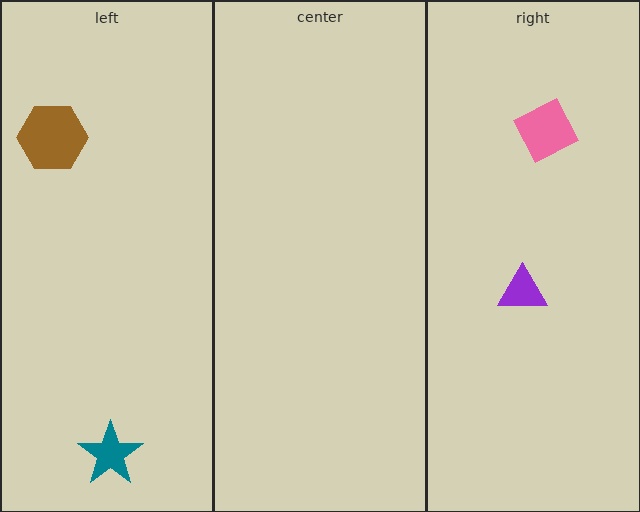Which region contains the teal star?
The left region.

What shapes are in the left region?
The brown hexagon, the teal star.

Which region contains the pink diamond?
The right region.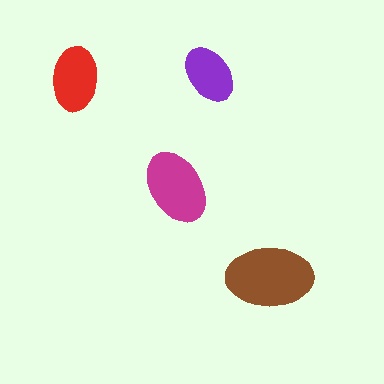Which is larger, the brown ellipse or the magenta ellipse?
The brown one.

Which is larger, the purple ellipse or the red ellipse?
The red one.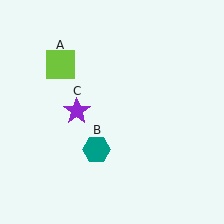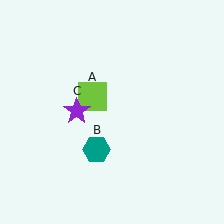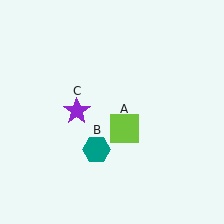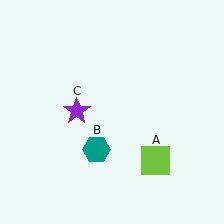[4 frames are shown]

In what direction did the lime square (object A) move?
The lime square (object A) moved down and to the right.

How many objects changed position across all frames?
1 object changed position: lime square (object A).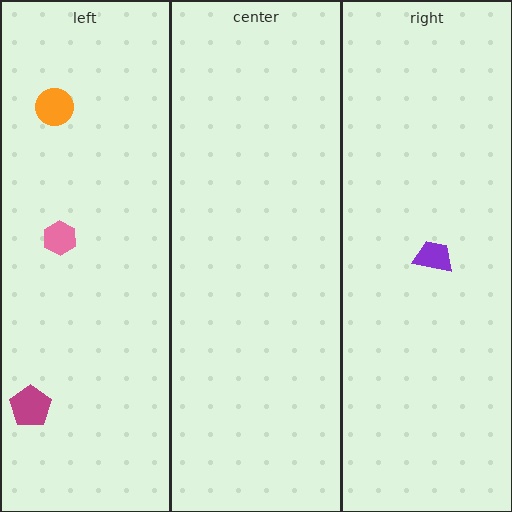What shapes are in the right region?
The purple trapezoid.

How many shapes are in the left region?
3.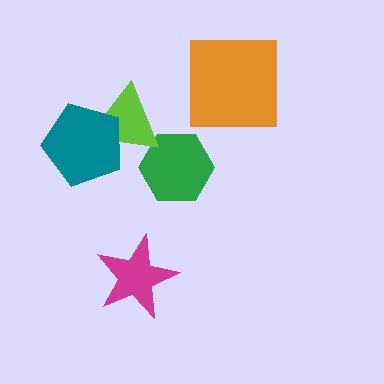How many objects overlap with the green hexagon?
1 object overlaps with the green hexagon.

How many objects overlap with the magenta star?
0 objects overlap with the magenta star.